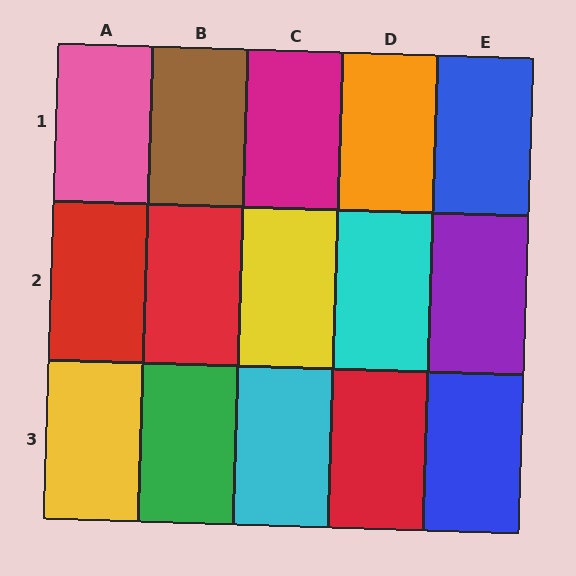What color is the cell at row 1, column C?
Magenta.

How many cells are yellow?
2 cells are yellow.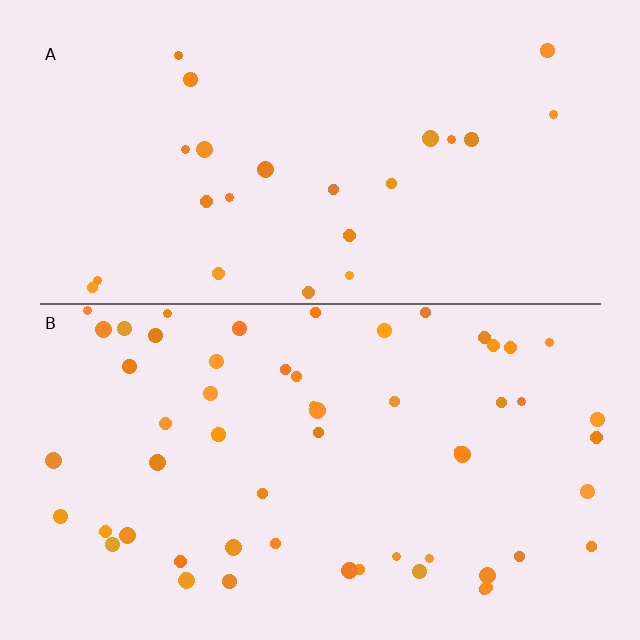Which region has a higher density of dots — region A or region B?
B (the bottom).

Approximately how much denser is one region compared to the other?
Approximately 2.4× — region B over region A.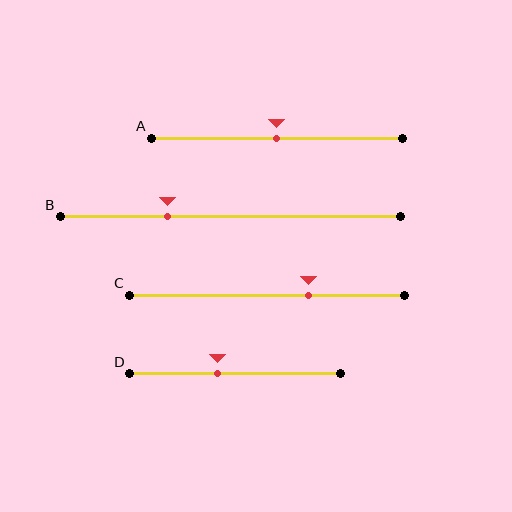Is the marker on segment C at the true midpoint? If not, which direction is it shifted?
No, the marker on segment C is shifted to the right by about 15% of the segment length.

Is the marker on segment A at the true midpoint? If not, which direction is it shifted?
Yes, the marker on segment A is at the true midpoint.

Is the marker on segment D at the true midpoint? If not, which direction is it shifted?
No, the marker on segment D is shifted to the left by about 8% of the segment length.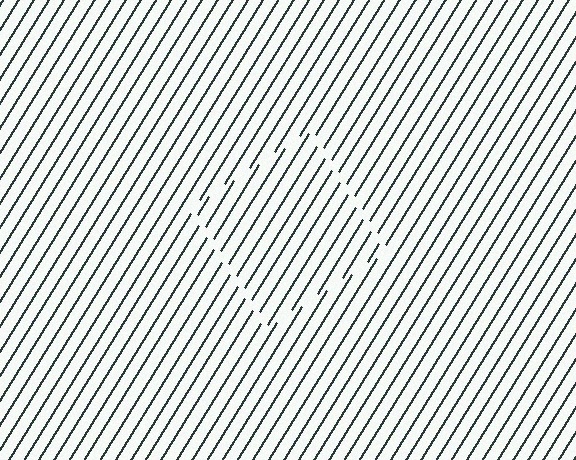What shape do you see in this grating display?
An illusory square. The interior of the shape contains the same grating, shifted by half a period — the contour is defined by the phase discontinuity where line-ends from the inner and outer gratings abut.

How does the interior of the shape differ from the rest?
The interior of the shape contains the same grating, shifted by half a period — the contour is defined by the phase discontinuity where line-ends from the inner and outer gratings abut.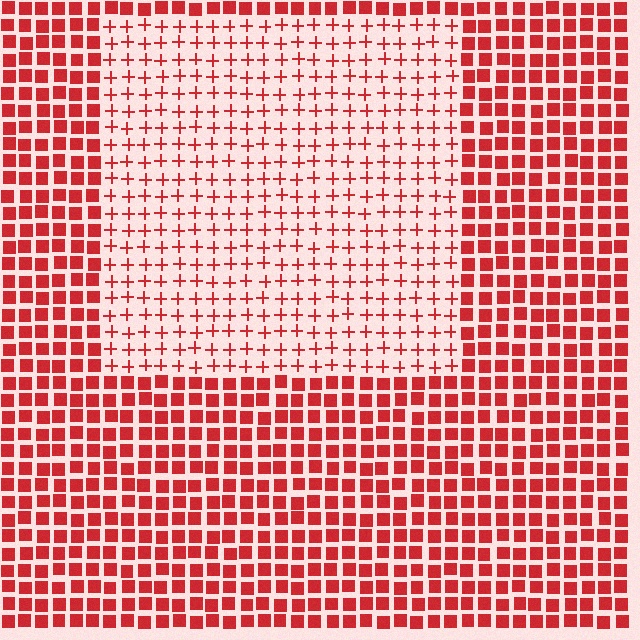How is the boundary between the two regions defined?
The boundary is defined by a change in element shape: plus signs inside vs. squares outside. All elements share the same color and spacing.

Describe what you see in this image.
The image is filled with small red elements arranged in a uniform grid. A rectangle-shaped region contains plus signs, while the surrounding area contains squares. The boundary is defined purely by the change in element shape.